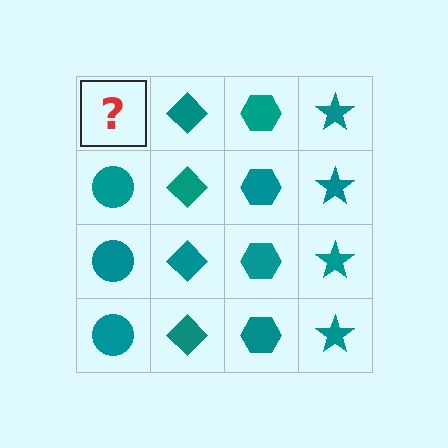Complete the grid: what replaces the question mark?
The question mark should be replaced with a teal circle.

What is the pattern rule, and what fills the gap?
The rule is that each column has a consistent shape. The gap should be filled with a teal circle.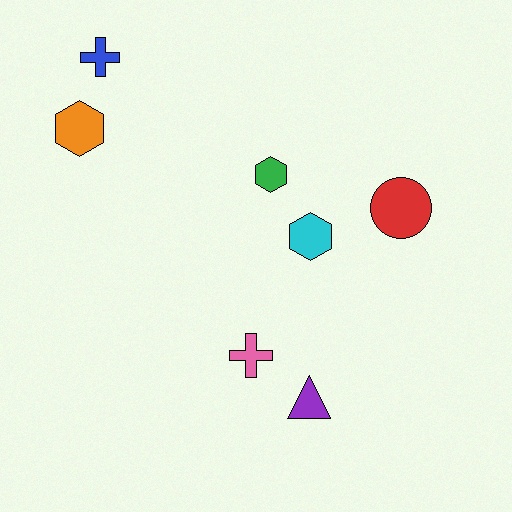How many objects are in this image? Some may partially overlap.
There are 7 objects.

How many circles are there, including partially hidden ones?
There is 1 circle.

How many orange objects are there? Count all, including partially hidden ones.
There is 1 orange object.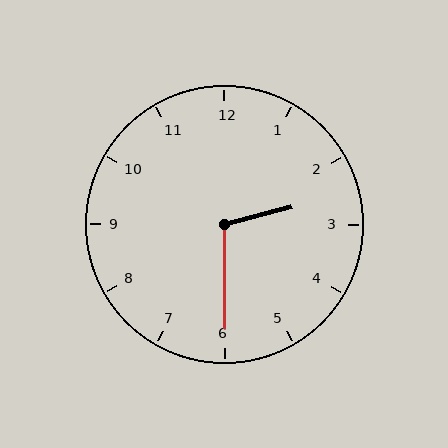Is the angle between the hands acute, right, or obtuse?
It is obtuse.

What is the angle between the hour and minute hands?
Approximately 105 degrees.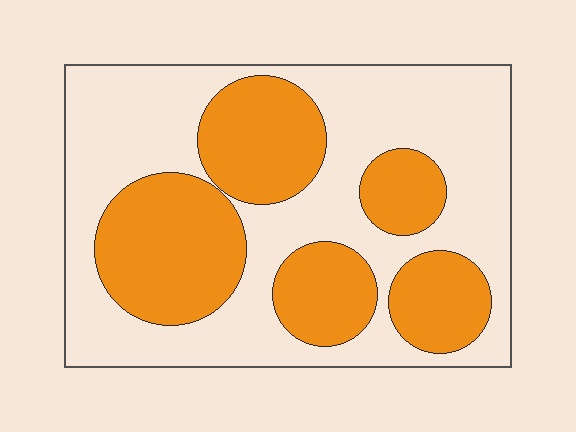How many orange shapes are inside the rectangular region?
5.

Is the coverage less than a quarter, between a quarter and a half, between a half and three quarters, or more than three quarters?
Between a quarter and a half.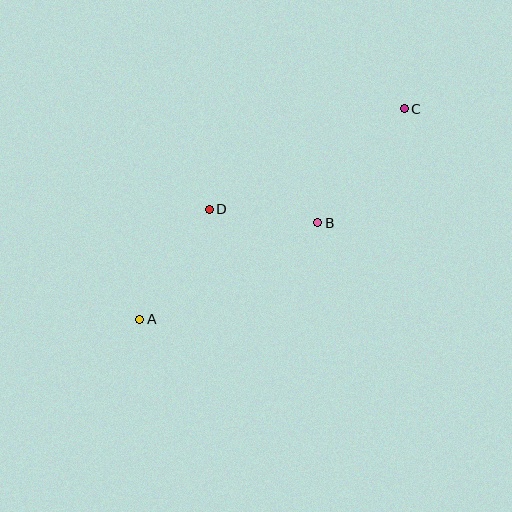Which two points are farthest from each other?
Points A and C are farthest from each other.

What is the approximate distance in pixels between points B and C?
The distance between B and C is approximately 143 pixels.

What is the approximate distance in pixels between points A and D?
The distance between A and D is approximately 130 pixels.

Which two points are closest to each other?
Points B and D are closest to each other.